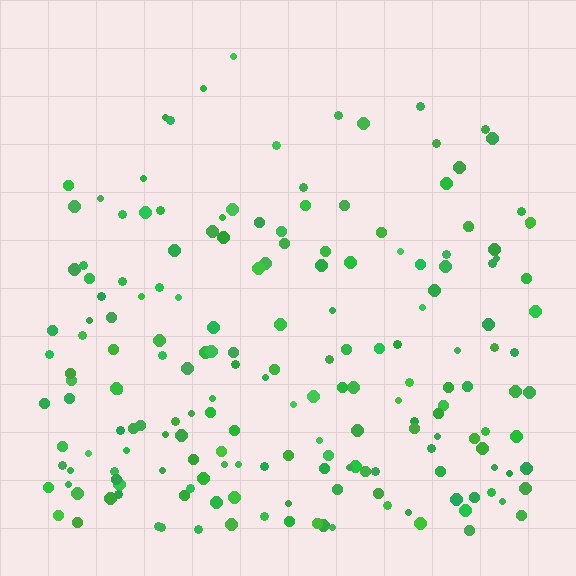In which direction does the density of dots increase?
From top to bottom, with the bottom side densest.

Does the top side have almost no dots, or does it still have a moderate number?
Still a moderate number, just noticeably fewer than the bottom.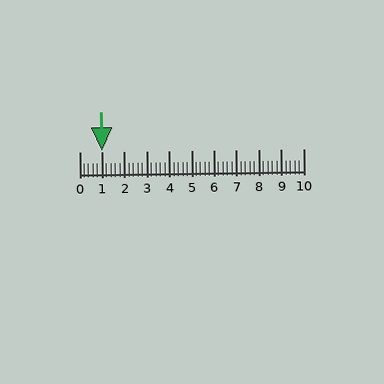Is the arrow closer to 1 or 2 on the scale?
The arrow is closer to 1.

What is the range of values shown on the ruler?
The ruler shows values from 0 to 10.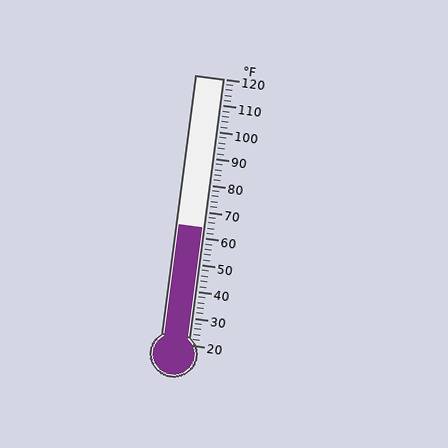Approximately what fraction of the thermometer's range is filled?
The thermometer is filled to approximately 45% of its range.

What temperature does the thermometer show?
The thermometer shows approximately 64°F.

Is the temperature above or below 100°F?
The temperature is below 100°F.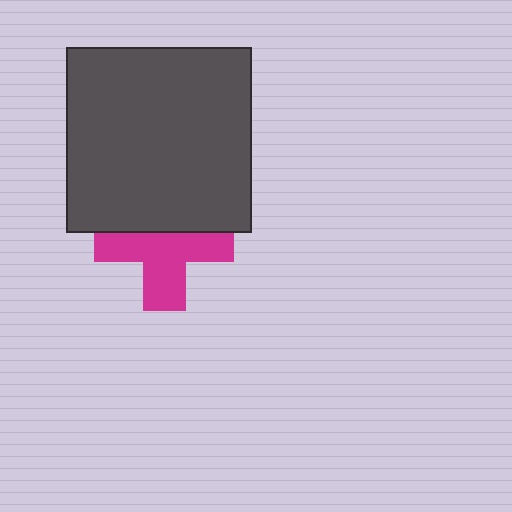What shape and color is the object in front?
The object in front is a dark gray square.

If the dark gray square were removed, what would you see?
You would see the complete magenta cross.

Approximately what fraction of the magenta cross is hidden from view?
Roughly 40% of the magenta cross is hidden behind the dark gray square.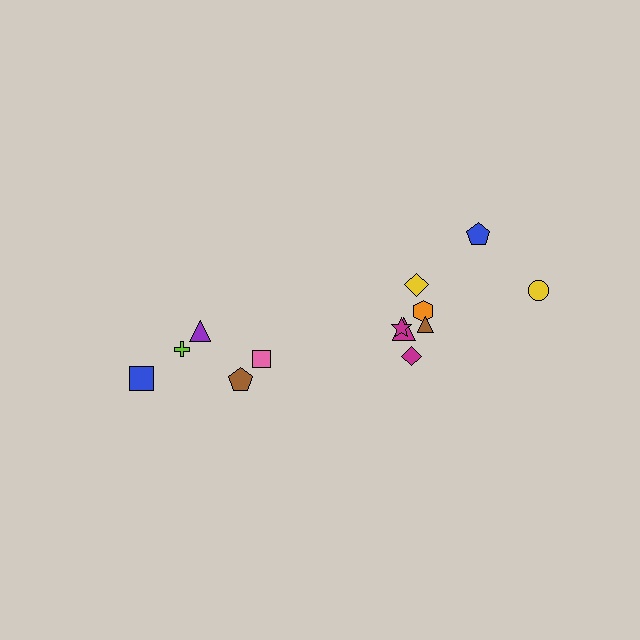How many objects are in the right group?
There are 8 objects.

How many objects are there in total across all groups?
There are 13 objects.